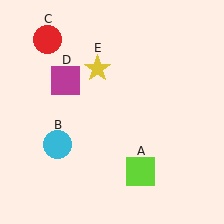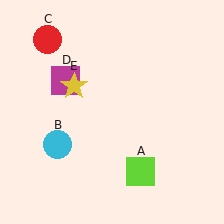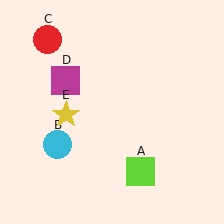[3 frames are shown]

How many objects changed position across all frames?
1 object changed position: yellow star (object E).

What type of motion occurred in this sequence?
The yellow star (object E) rotated counterclockwise around the center of the scene.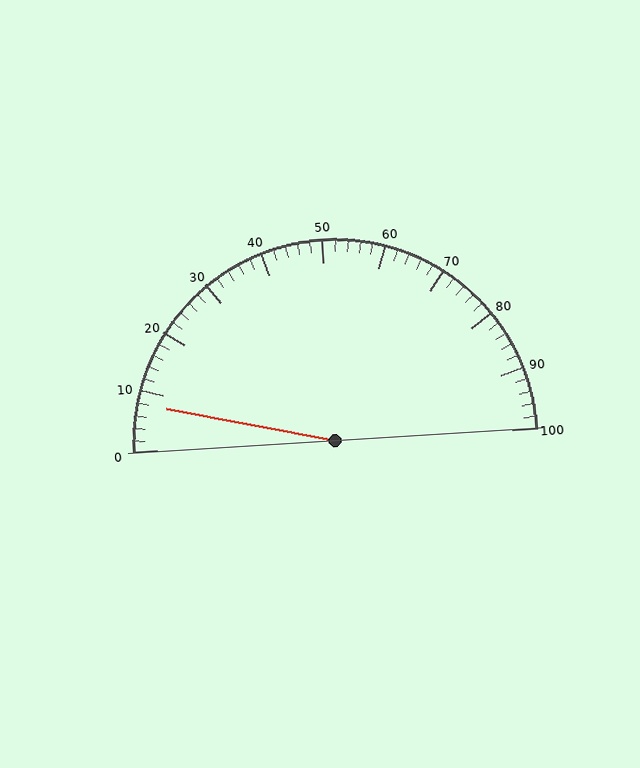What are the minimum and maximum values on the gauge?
The gauge ranges from 0 to 100.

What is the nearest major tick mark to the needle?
The nearest major tick mark is 10.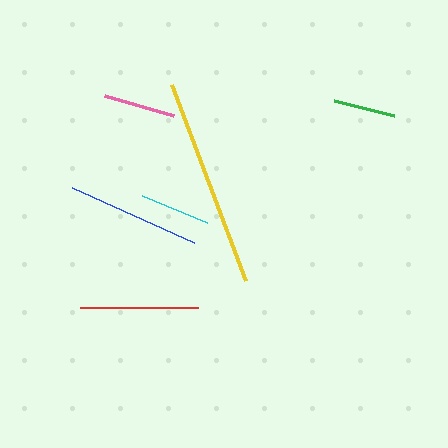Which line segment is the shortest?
The green line is the shortest at approximately 62 pixels.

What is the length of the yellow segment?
The yellow segment is approximately 210 pixels long.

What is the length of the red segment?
The red segment is approximately 118 pixels long.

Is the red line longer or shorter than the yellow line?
The yellow line is longer than the red line.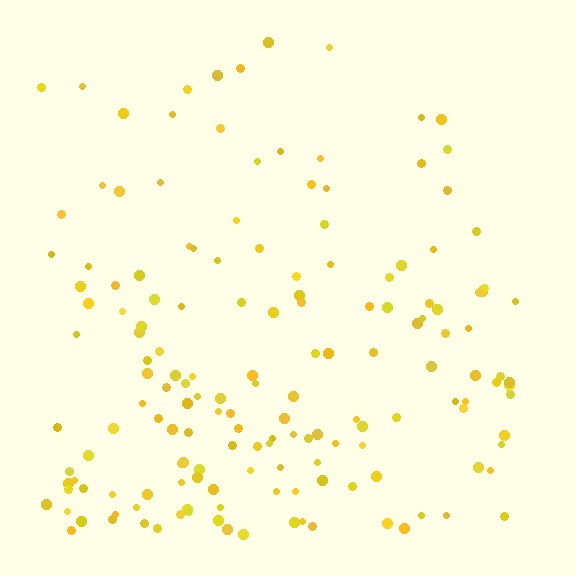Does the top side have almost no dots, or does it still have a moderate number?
Still a moderate number, just noticeably fewer than the bottom.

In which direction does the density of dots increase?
From top to bottom, with the bottom side densest.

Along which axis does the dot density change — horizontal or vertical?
Vertical.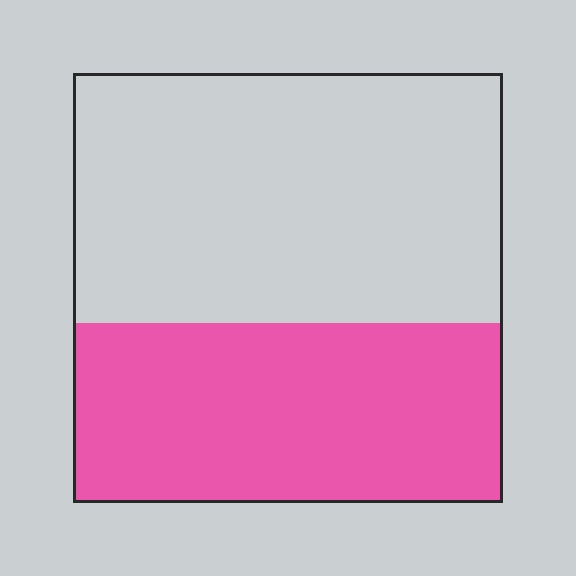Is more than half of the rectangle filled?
No.